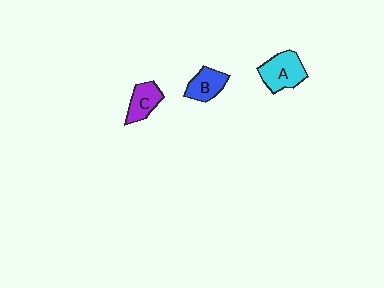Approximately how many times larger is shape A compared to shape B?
Approximately 1.4 times.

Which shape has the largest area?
Shape A (cyan).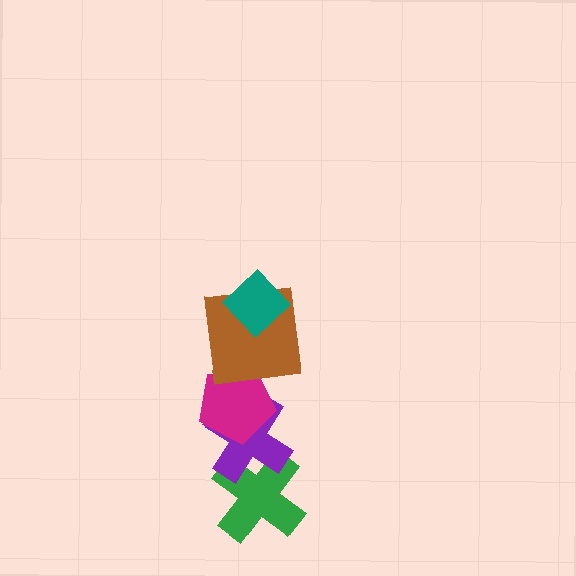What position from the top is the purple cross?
The purple cross is 4th from the top.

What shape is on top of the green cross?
The purple cross is on top of the green cross.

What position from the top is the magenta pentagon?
The magenta pentagon is 3rd from the top.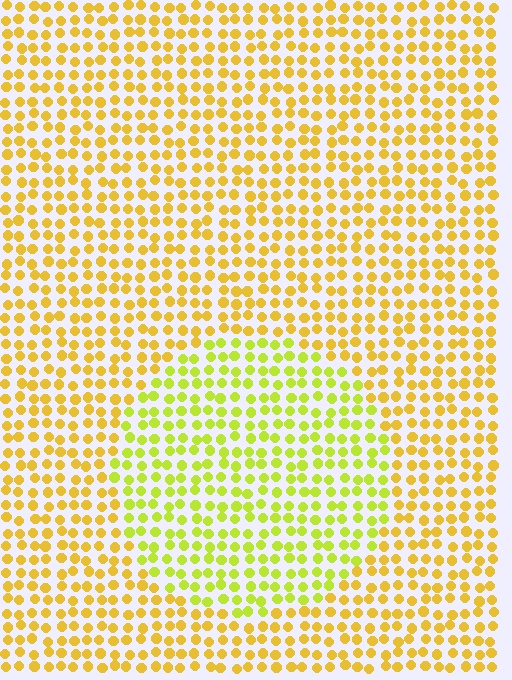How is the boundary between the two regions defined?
The boundary is defined purely by a slight shift in hue (about 29 degrees). Spacing, size, and orientation are identical on both sides.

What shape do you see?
I see a circle.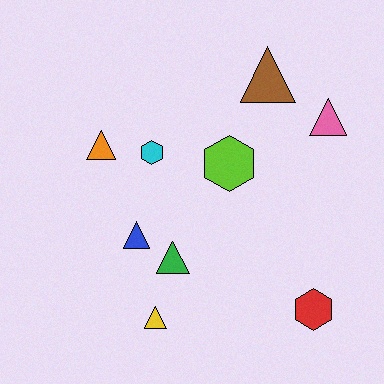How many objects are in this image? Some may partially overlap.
There are 9 objects.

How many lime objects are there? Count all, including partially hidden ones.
There is 1 lime object.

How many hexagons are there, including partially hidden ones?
There are 3 hexagons.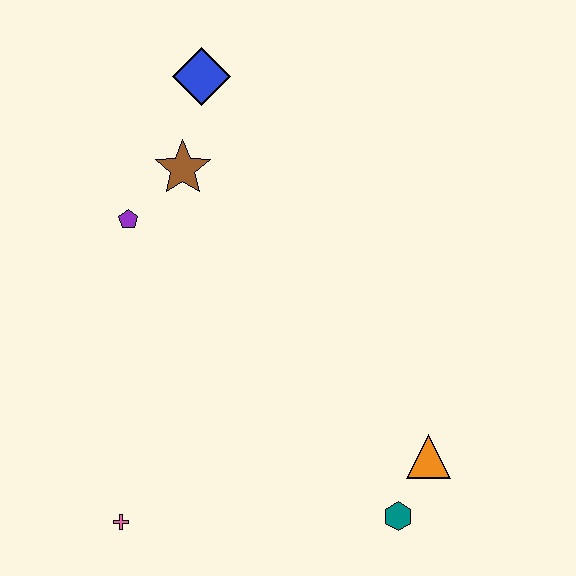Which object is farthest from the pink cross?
The blue diamond is farthest from the pink cross.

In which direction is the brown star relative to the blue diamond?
The brown star is below the blue diamond.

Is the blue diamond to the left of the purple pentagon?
No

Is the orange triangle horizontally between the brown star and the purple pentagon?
No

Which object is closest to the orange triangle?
The teal hexagon is closest to the orange triangle.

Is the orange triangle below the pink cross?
No